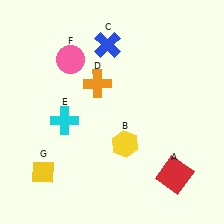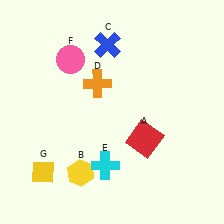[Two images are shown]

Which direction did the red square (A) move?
The red square (A) moved up.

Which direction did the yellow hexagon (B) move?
The yellow hexagon (B) moved left.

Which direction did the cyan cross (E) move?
The cyan cross (E) moved down.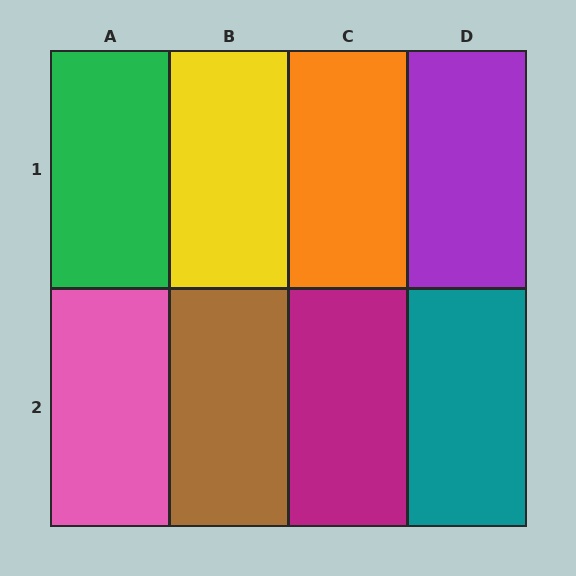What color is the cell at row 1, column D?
Purple.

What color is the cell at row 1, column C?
Orange.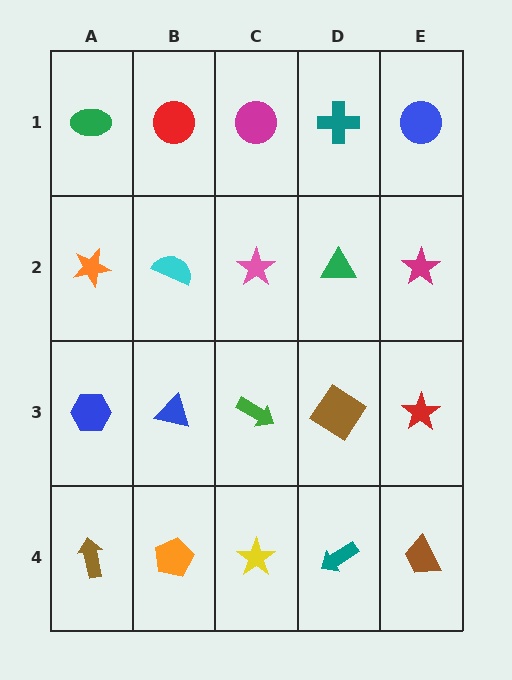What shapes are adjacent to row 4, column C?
A green arrow (row 3, column C), an orange pentagon (row 4, column B), a teal arrow (row 4, column D).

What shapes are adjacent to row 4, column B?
A blue triangle (row 3, column B), a brown arrow (row 4, column A), a yellow star (row 4, column C).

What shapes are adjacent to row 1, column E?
A magenta star (row 2, column E), a teal cross (row 1, column D).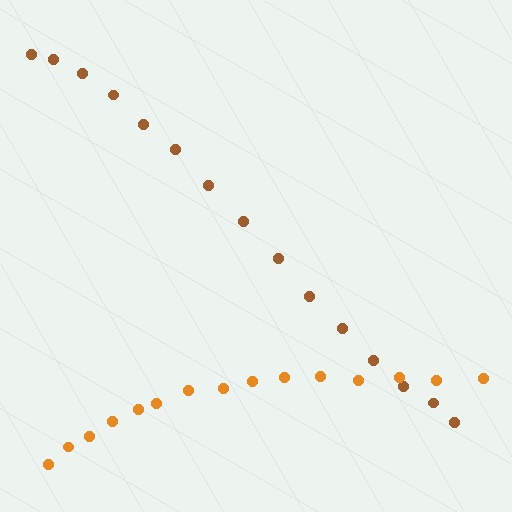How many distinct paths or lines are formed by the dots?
There are 2 distinct paths.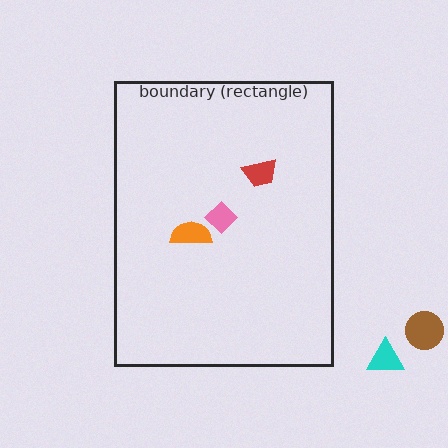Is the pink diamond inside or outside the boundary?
Inside.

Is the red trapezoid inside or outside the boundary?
Inside.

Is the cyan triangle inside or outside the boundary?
Outside.